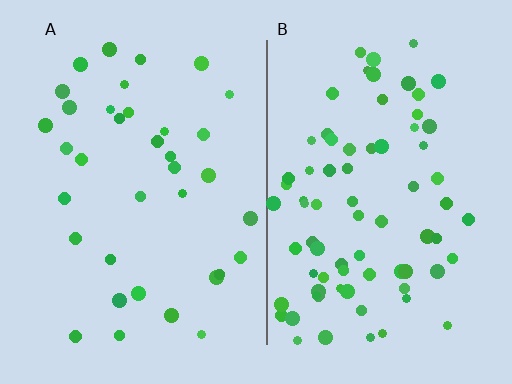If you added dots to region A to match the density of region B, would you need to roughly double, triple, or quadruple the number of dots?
Approximately double.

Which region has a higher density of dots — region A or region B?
B (the right).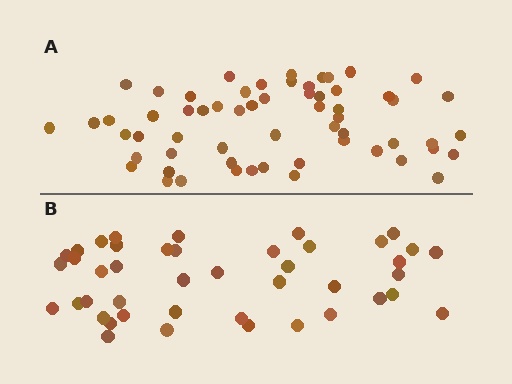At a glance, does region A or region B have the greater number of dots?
Region A (the top region) has more dots.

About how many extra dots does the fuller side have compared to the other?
Region A has approximately 15 more dots than region B.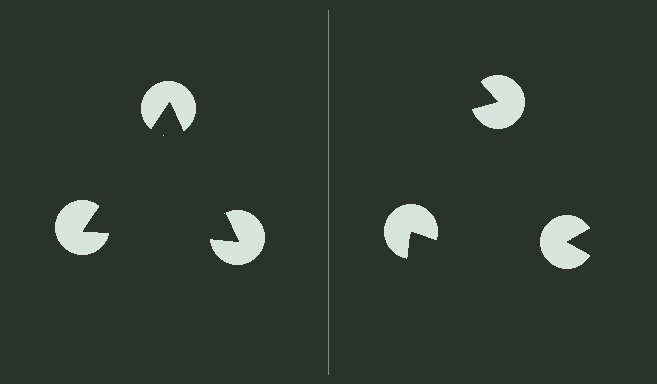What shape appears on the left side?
An illusory triangle.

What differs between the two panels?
The pac-man discs are positioned identically on both sides; only the wedge orientations differ. On the left they align to a triangle; on the right they are misaligned.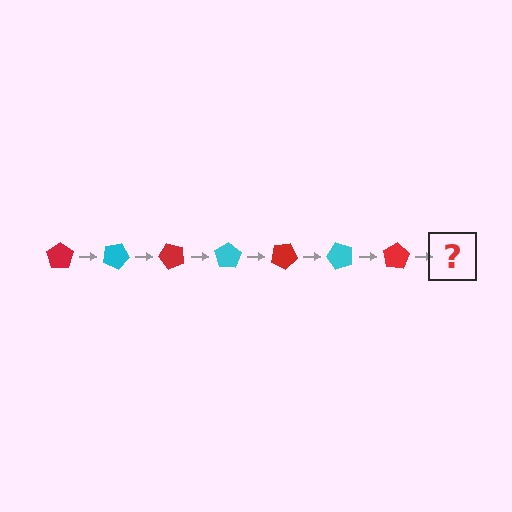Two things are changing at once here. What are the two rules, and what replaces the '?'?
The two rules are that it rotates 25 degrees each step and the color cycles through red and cyan. The '?' should be a cyan pentagon, rotated 175 degrees from the start.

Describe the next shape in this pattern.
It should be a cyan pentagon, rotated 175 degrees from the start.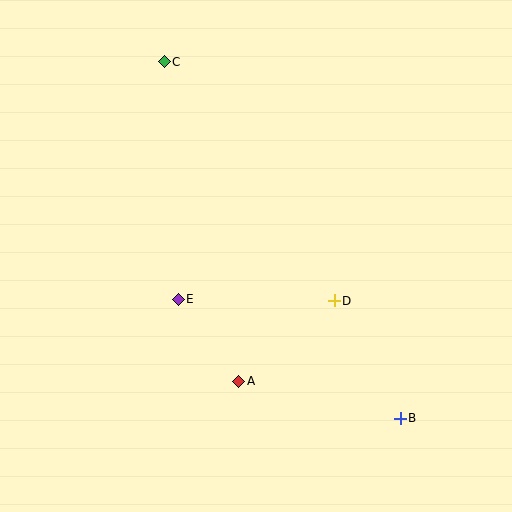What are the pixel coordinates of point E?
Point E is at (178, 299).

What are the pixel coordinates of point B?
Point B is at (400, 418).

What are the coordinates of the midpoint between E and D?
The midpoint between E and D is at (256, 300).